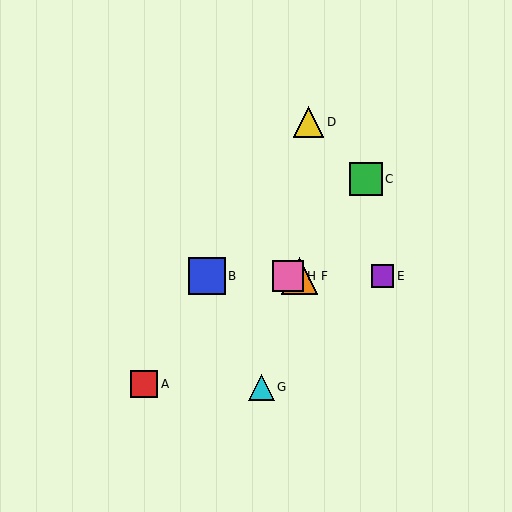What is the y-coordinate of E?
Object E is at y≈276.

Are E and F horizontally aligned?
Yes, both are at y≈276.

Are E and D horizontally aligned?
No, E is at y≈276 and D is at y≈122.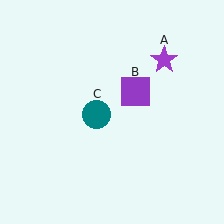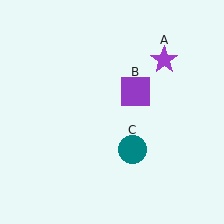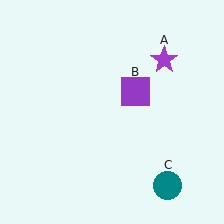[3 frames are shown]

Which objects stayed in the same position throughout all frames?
Purple star (object A) and purple square (object B) remained stationary.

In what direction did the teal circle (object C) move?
The teal circle (object C) moved down and to the right.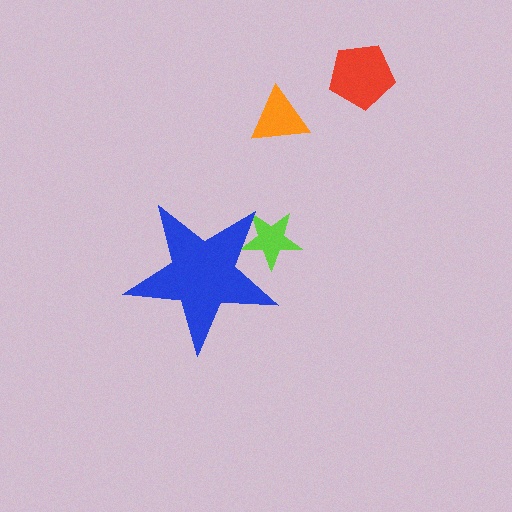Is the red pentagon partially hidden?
No, the red pentagon is fully visible.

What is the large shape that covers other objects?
A blue star.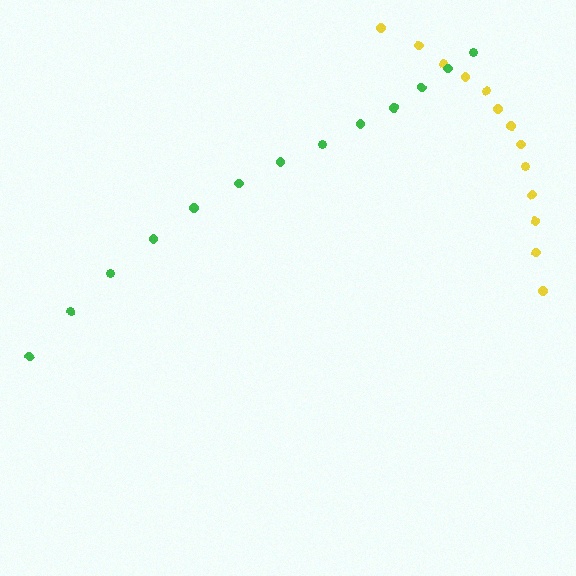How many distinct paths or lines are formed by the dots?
There are 2 distinct paths.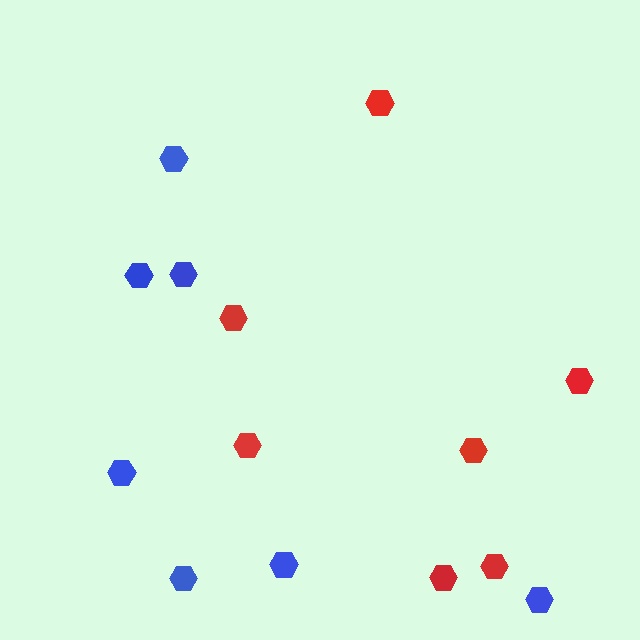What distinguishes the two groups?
There are 2 groups: one group of blue hexagons (7) and one group of red hexagons (7).